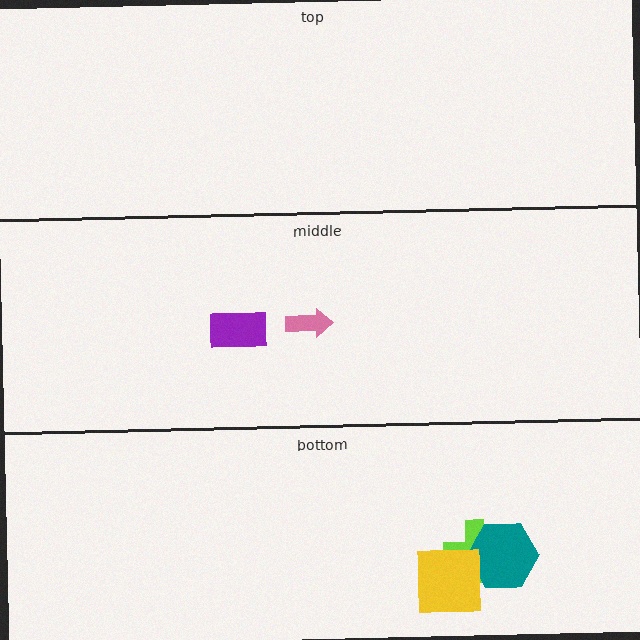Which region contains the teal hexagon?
The bottom region.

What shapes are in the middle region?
The pink arrow, the purple rectangle.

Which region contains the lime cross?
The bottom region.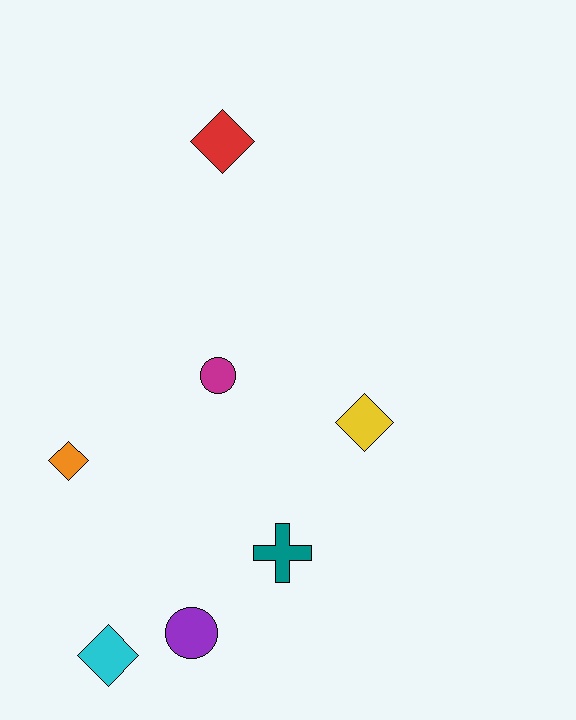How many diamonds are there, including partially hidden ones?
There are 4 diamonds.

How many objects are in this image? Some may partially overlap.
There are 7 objects.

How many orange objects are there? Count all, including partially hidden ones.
There is 1 orange object.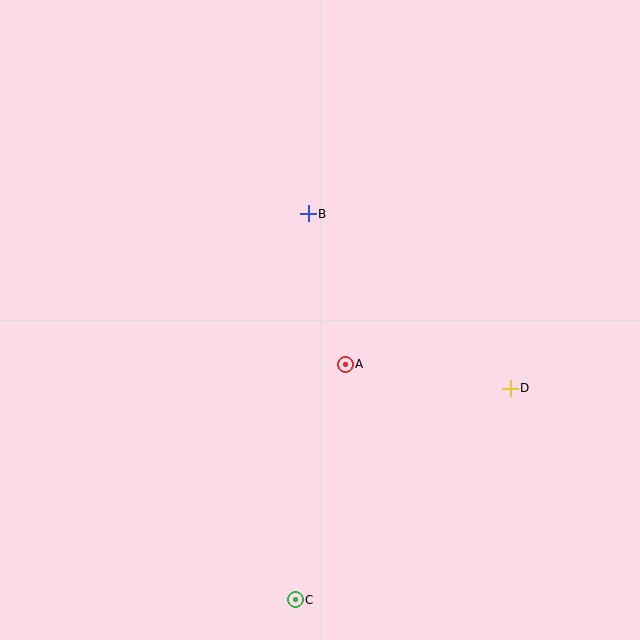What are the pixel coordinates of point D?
Point D is at (510, 388).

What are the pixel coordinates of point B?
Point B is at (308, 214).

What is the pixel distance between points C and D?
The distance between C and D is 302 pixels.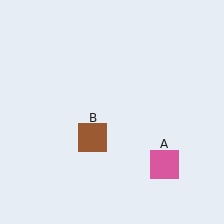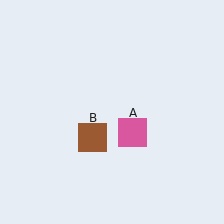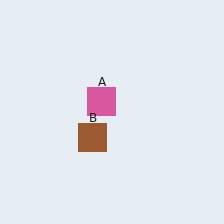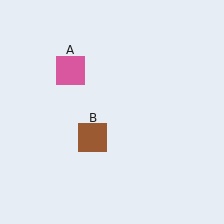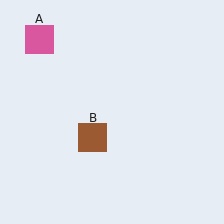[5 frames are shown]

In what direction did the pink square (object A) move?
The pink square (object A) moved up and to the left.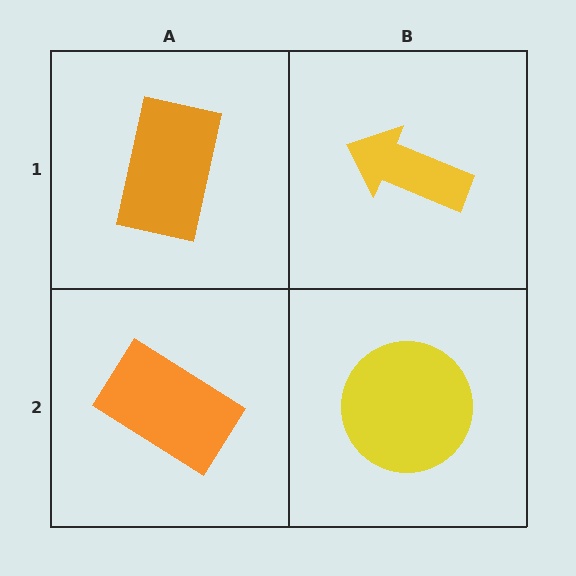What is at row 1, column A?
An orange rectangle.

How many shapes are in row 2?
2 shapes.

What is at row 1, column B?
A yellow arrow.